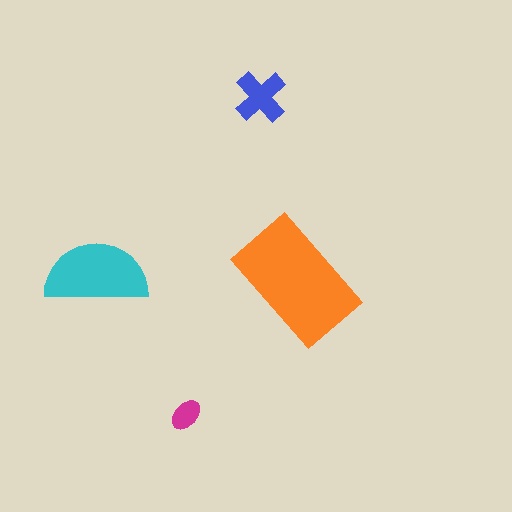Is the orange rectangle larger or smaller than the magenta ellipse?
Larger.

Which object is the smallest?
The magenta ellipse.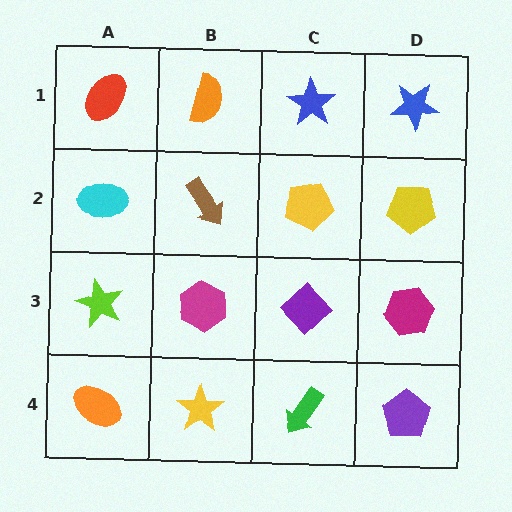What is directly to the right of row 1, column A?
An orange semicircle.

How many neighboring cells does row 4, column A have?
2.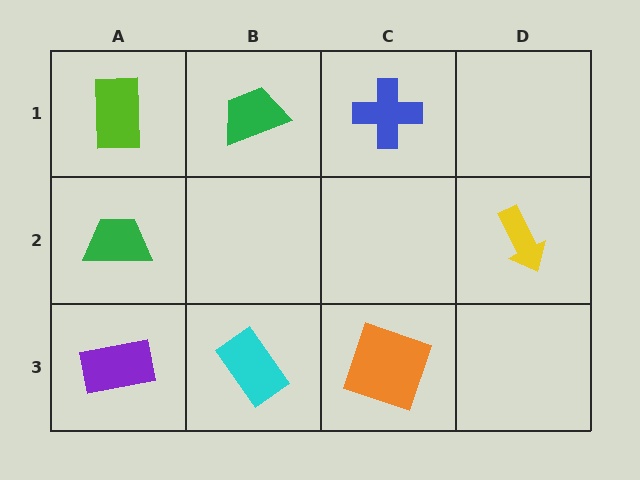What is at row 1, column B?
A green trapezoid.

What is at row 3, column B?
A cyan rectangle.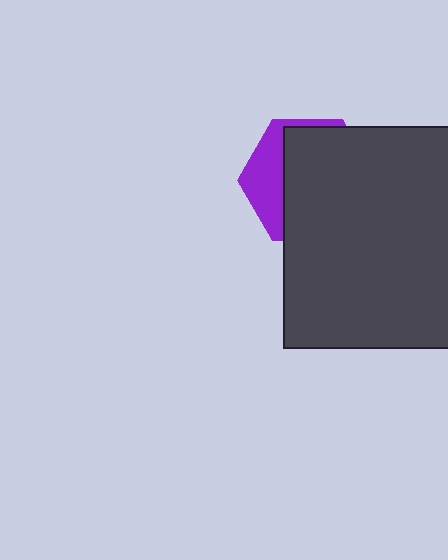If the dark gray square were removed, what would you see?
You would see the complete purple hexagon.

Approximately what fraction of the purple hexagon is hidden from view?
Roughly 70% of the purple hexagon is hidden behind the dark gray square.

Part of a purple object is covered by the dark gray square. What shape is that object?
It is a hexagon.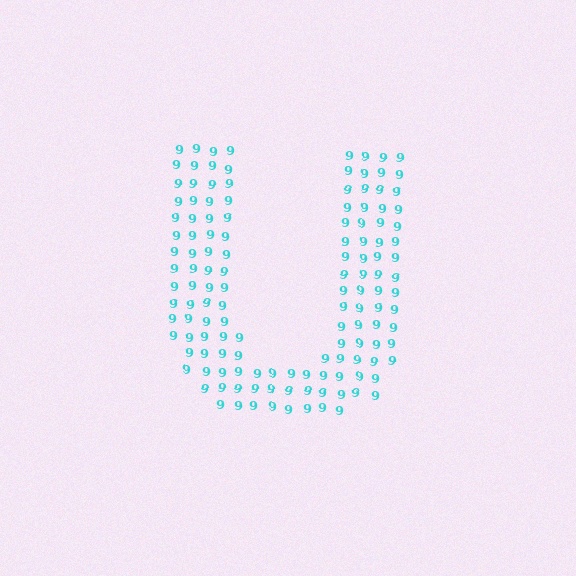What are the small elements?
The small elements are digit 9's.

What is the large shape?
The large shape is the letter U.